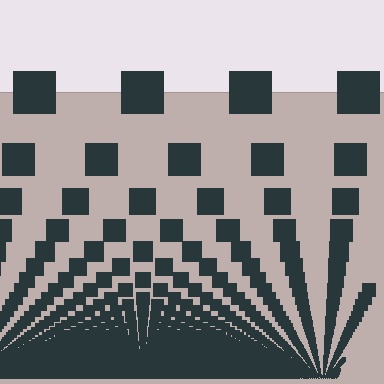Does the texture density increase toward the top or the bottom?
Density increases toward the bottom.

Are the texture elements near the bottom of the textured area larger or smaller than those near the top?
Smaller. The gradient is inverted — elements near the bottom are smaller and denser.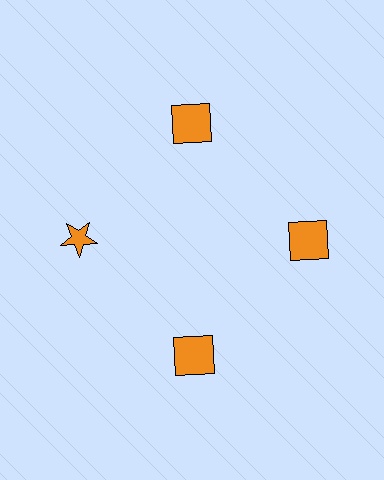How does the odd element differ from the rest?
It has a different shape: star instead of square.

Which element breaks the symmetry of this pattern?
The orange star at roughly the 9 o'clock position breaks the symmetry. All other shapes are orange squares.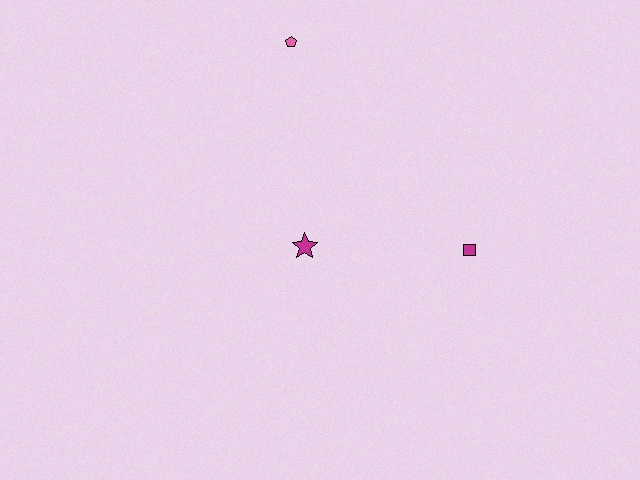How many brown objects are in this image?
There are no brown objects.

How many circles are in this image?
There are no circles.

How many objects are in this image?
There are 3 objects.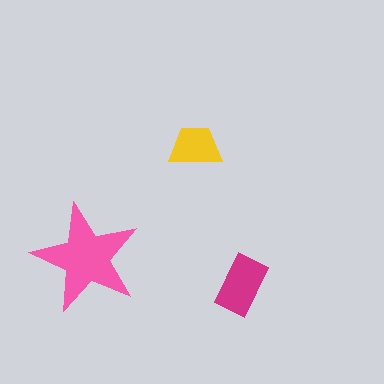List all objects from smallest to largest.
The yellow trapezoid, the magenta rectangle, the pink star.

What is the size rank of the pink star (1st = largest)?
1st.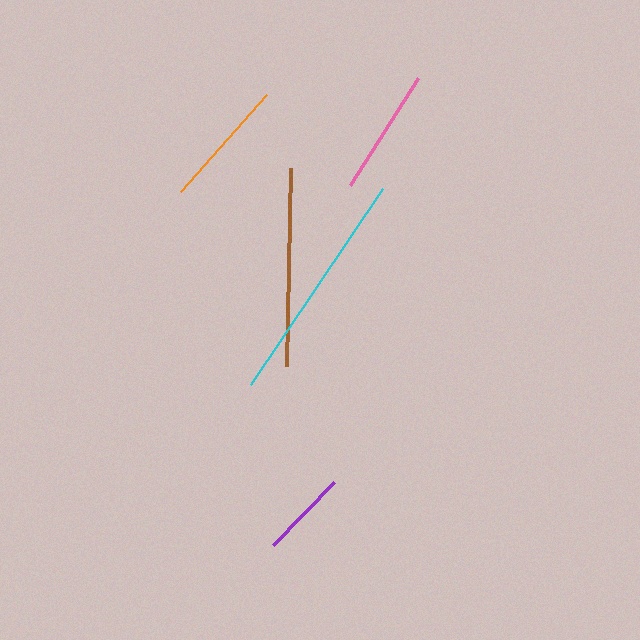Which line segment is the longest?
The cyan line is the longest at approximately 236 pixels.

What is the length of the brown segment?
The brown segment is approximately 199 pixels long.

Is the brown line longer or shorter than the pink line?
The brown line is longer than the pink line.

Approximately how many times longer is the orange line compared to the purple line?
The orange line is approximately 1.5 times the length of the purple line.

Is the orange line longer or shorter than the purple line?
The orange line is longer than the purple line.